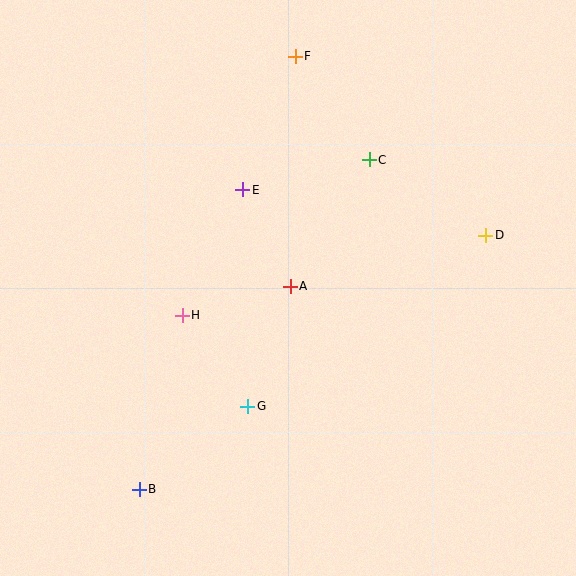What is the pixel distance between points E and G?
The distance between E and G is 217 pixels.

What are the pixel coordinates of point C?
Point C is at (369, 160).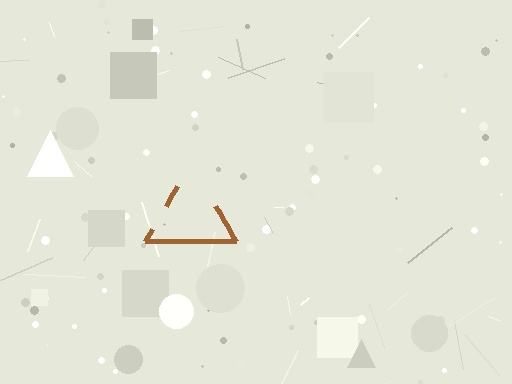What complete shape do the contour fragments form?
The contour fragments form a triangle.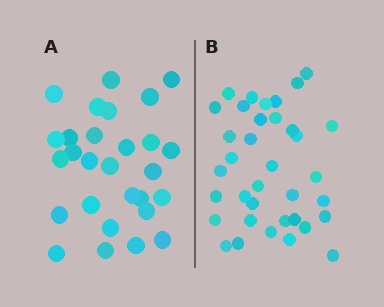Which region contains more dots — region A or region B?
Region B (the right region) has more dots.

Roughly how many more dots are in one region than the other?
Region B has roughly 8 or so more dots than region A.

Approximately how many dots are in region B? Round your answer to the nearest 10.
About 40 dots. (The exact count is 36, which rounds to 40.)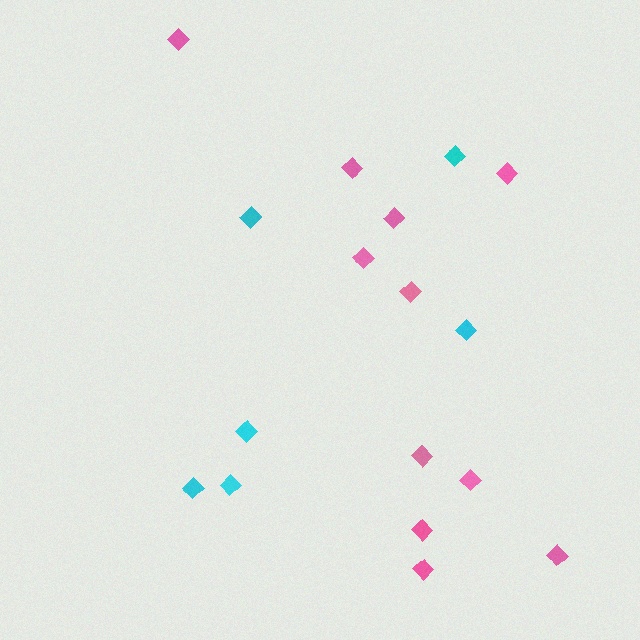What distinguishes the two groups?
There are 2 groups: one group of pink diamonds (11) and one group of cyan diamonds (6).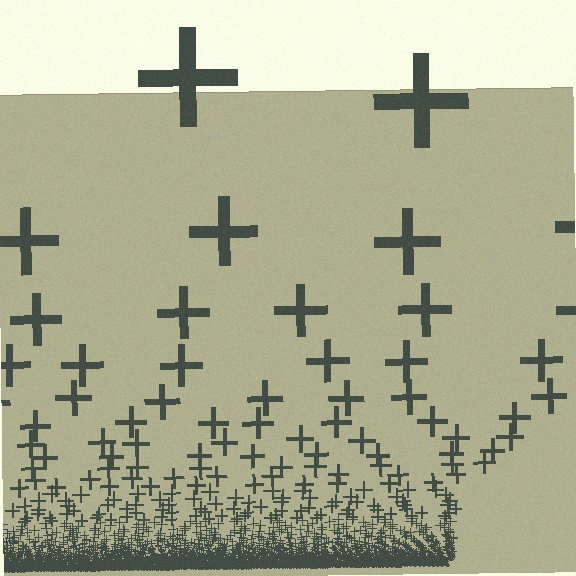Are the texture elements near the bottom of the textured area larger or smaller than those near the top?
Smaller. The gradient is inverted — elements near the bottom are smaller and denser.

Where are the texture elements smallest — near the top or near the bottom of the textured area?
Near the bottom.